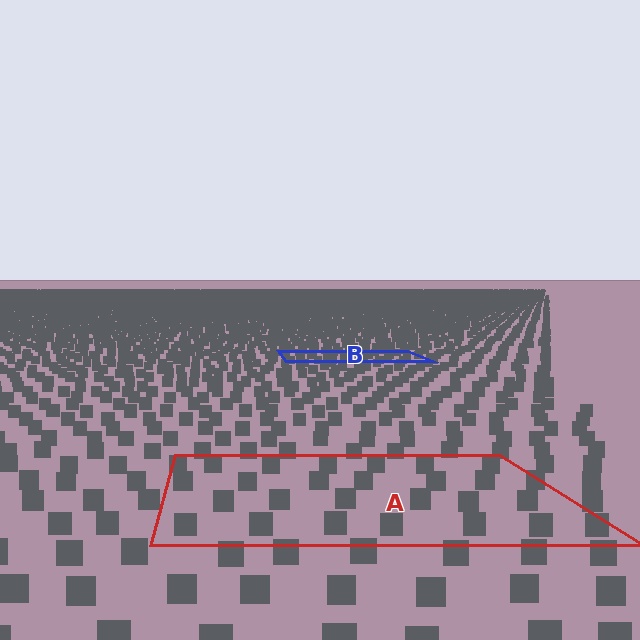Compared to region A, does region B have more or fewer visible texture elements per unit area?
Region B has more texture elements per unit area — they are packed more densely because it is farther away.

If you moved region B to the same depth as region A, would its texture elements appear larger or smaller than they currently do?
They would appear larger. At a closer depth, the same texture elements are projected at a bigger on-screen size.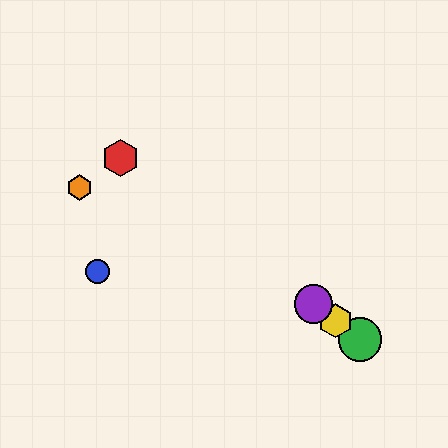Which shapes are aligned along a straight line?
The red hexagon, the green circle, the yellow hexagon, the purple circle are aligned along a straight line.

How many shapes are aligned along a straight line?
4 shapes (the red hexagon, the green circle, the yellow hexagon, the purple circle) are aligned along a straight line.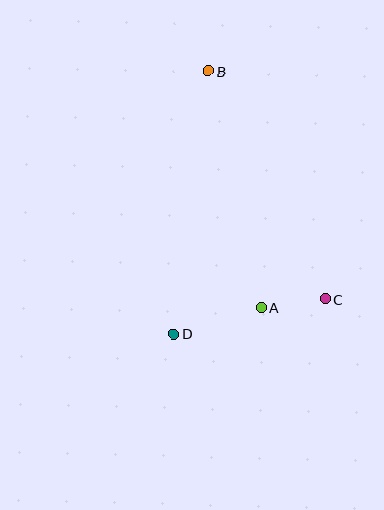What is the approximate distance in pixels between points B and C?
The distance between B and C is approximately 256 pixels.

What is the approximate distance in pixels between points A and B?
The distance between A and B is approximately 242 pixels.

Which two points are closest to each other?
Points A and C are closest to each other.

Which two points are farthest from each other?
Points B and D are farthest from each other.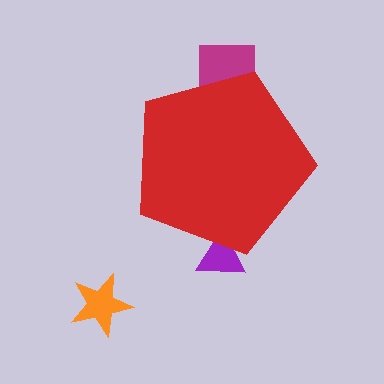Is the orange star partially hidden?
No, the orange star is fully visible.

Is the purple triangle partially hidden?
Yes, the purple triangle is partially hidden behind the red pentagon.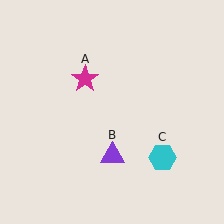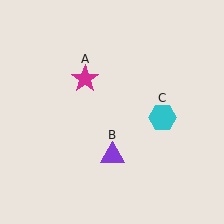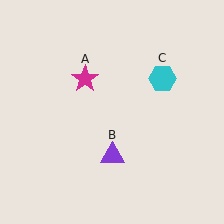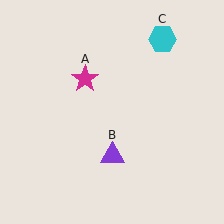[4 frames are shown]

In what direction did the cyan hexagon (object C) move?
The cyan hexagon (object C) moved up.